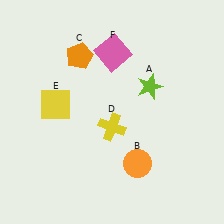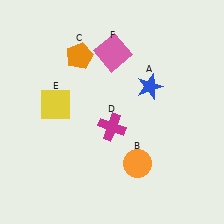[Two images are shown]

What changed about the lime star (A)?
In Image 1, A is lime. In Image 2, it changed to blue.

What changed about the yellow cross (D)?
In Image 1, D is yellow. In Image 2, it changed to magenta.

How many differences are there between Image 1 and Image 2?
There are 2 differences between the two images.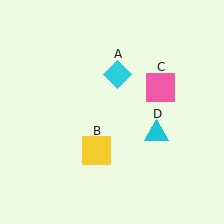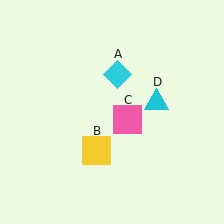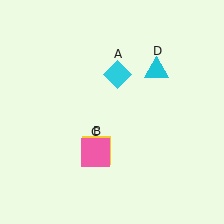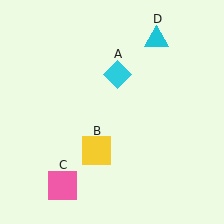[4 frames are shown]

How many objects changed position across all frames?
2 objects changed position: pink square (object C), cyan triangle (object D).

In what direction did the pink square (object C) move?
The pink square (object C) moved down and to the left.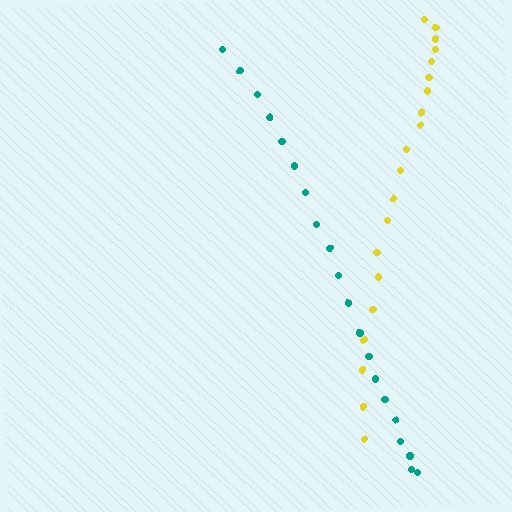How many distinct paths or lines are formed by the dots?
There are 2 distinct paths.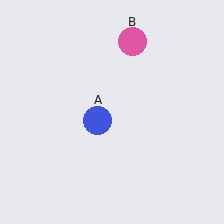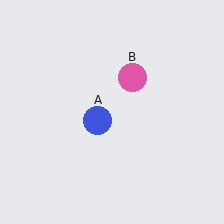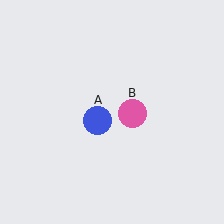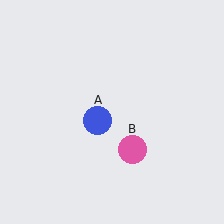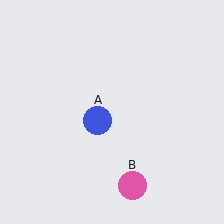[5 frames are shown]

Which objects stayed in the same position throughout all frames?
Blue circle (object A) remained stationary.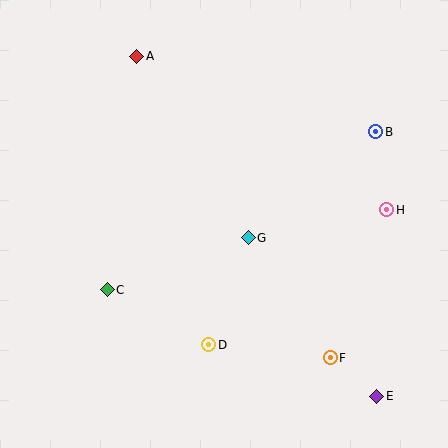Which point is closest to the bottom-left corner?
Point C is closest to the bottom-left corner.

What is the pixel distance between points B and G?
The distance between B and G is 166 pixels.